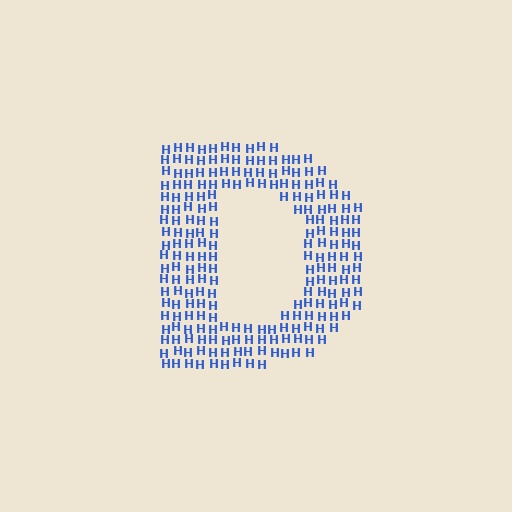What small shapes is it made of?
It is made of small letter H's.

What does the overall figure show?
The overall figure shows the letter D.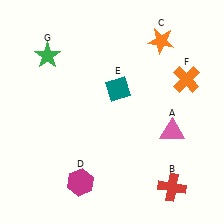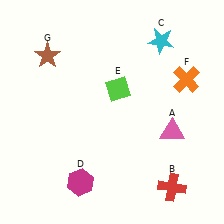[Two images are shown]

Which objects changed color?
C changed from orange to cyan. E changed from teal to lime. G changed from green to brown.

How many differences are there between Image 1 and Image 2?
There are 3 differences between the two images.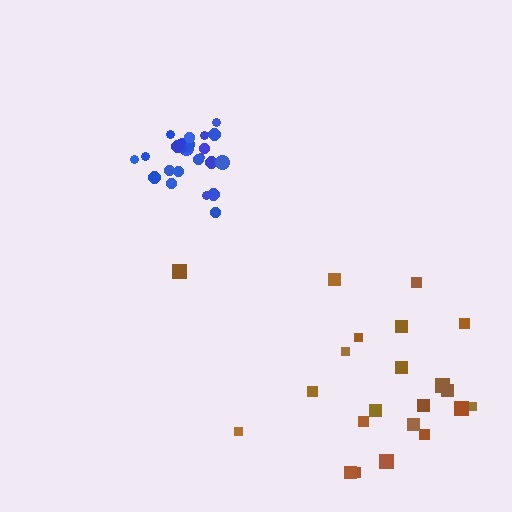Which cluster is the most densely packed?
Blue.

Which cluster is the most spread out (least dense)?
Brown.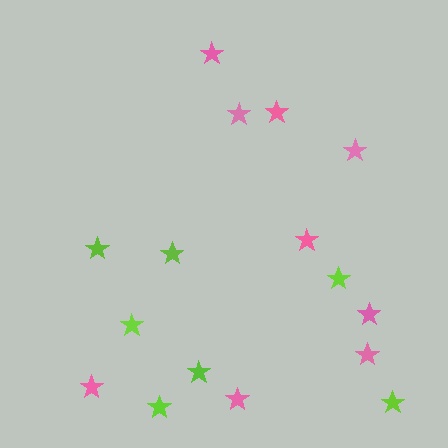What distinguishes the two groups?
There are 2 groups: one group of lime stars (7) and one group of pink stars (9).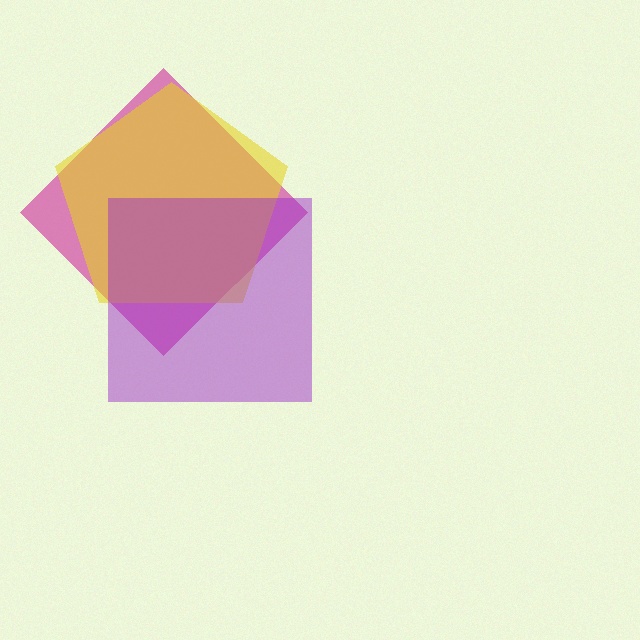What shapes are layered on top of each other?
The layered shapes are: a magenta diamond, a yellow pentagon, a purple square.